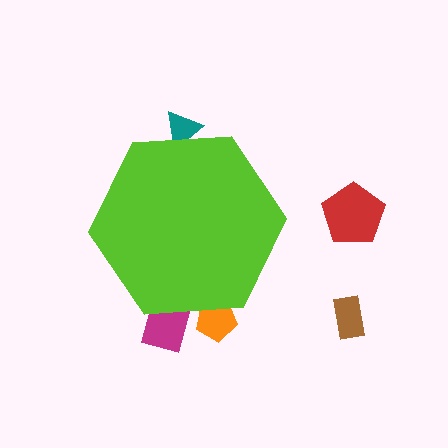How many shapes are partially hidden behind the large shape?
3 shapes are partially hidden.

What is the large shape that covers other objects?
A lime hexagon.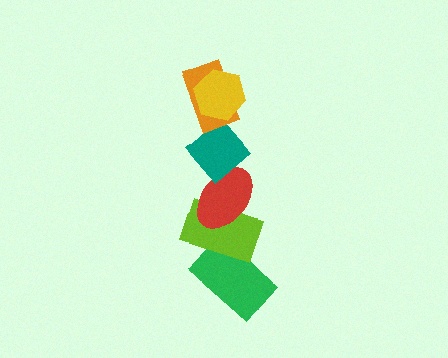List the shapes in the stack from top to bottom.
From top to bottom: the yellow hexagon, the orange rectangle, the teal diamond, the red ellipse, the lime rectangle, the green rectangle.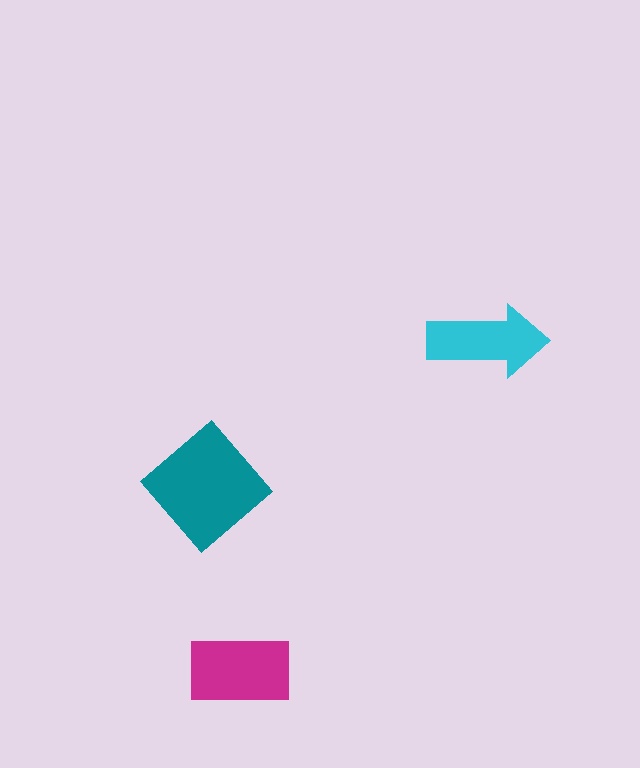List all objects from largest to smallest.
The teal diamond, the magenta rectangle, the cyan arrow.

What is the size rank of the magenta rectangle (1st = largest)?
2nd.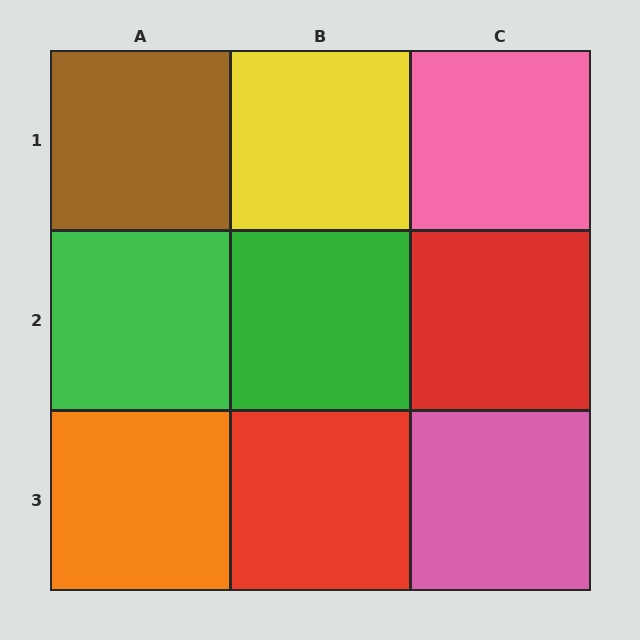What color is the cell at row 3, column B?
Red.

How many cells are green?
2 cells are green.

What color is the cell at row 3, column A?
Orange.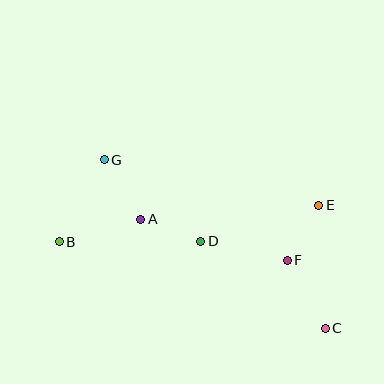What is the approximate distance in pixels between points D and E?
The distance between D and E is approximately 123 pixels.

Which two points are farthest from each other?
Points B and C are farthest from each other.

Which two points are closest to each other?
Points E and F are closest to each other.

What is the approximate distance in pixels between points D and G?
The distance between D and G is approximately 126 pixels.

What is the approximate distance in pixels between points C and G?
The distance between C and G is approximately 278 pixels.